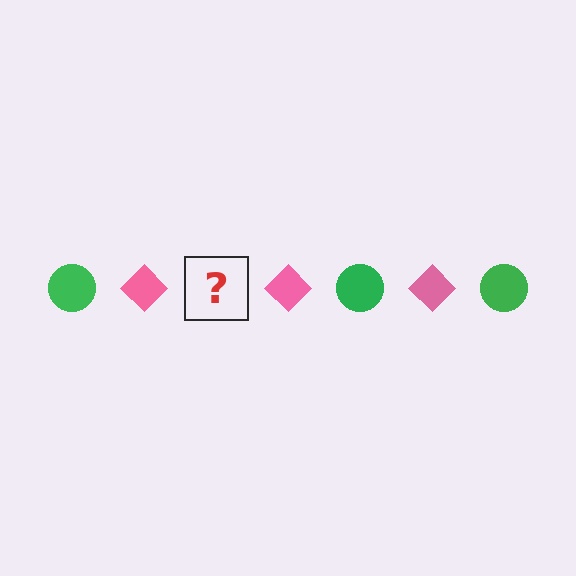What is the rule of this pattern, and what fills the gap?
The rule is that the pattern alternates between green circle and pink diamond. The gap should be filled with a green circle.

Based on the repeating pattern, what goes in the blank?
The blank should be a green circle.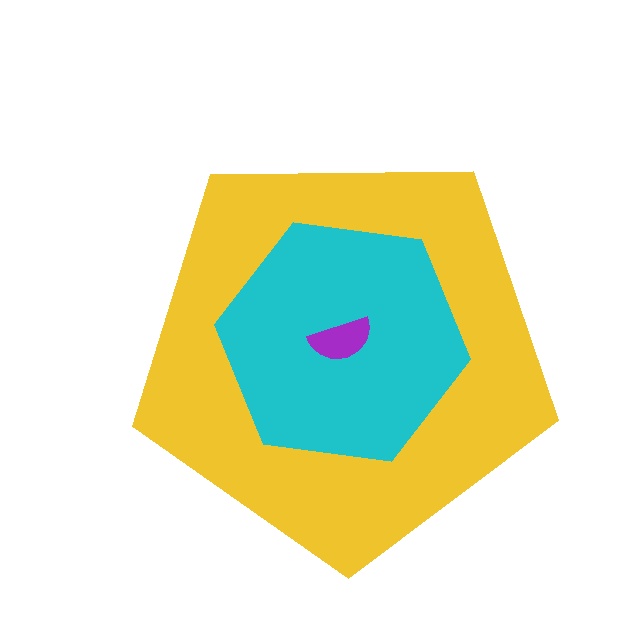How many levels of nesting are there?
3.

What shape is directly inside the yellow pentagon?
The cyan hexagon.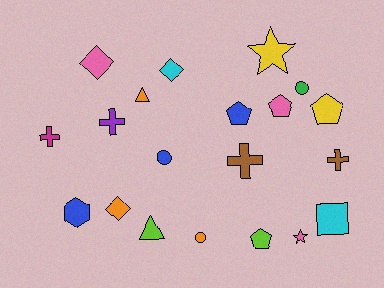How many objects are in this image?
There are 20 objects.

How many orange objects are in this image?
There are 3 orange objects.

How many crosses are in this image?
There are 4 crosses.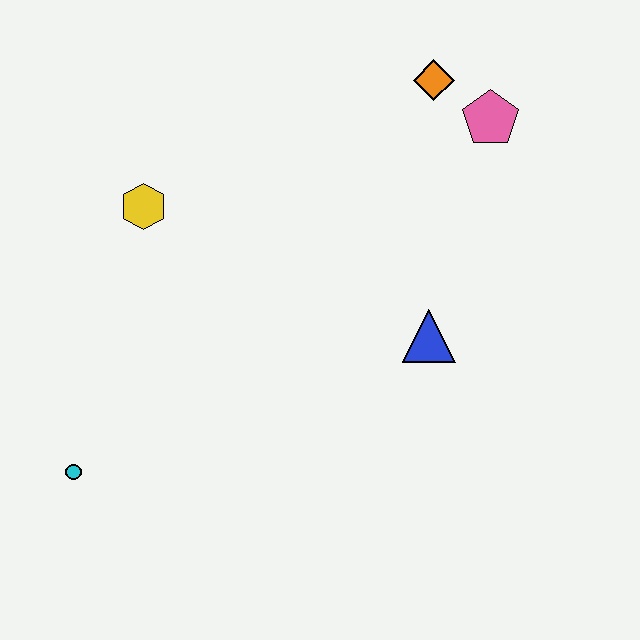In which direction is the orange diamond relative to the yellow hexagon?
The orange diamond is to the right of the yellow hexagon.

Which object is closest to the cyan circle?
The yellow hexagon is closest to the cyan circle.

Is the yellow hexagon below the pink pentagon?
Yes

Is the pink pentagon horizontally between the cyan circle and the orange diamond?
No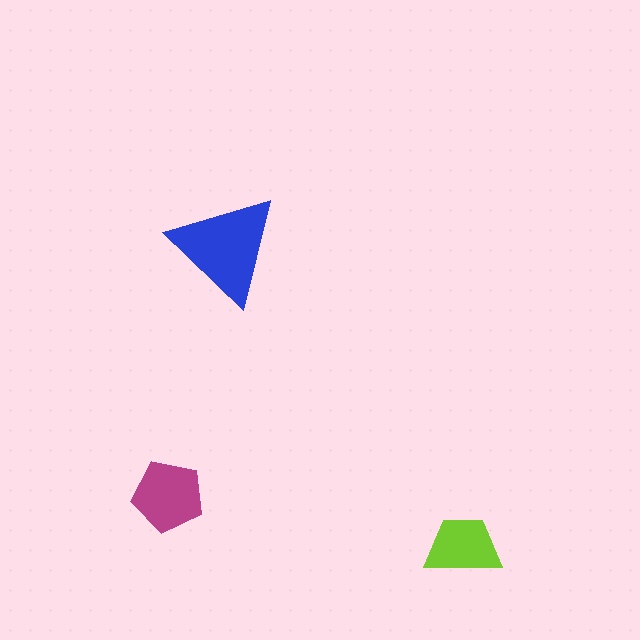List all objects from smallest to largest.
The lime trapezoid, the magenta pentagon, the blue triangle.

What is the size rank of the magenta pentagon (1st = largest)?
2nd.